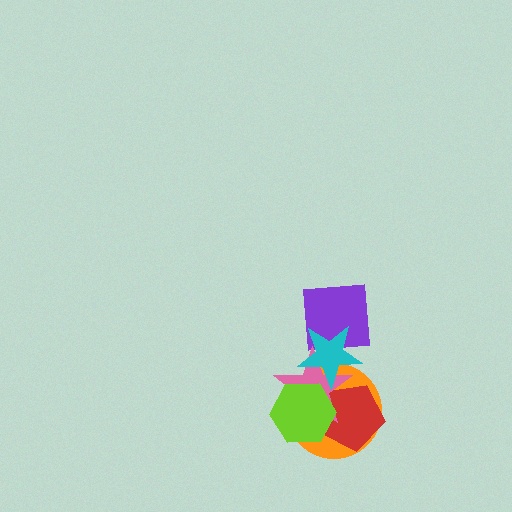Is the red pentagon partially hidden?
Yes, it is partially covered by another shape.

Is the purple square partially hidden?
Yes, it is partially covered by another shape.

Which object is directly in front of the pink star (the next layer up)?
The cyan star is directly in front of the pink star.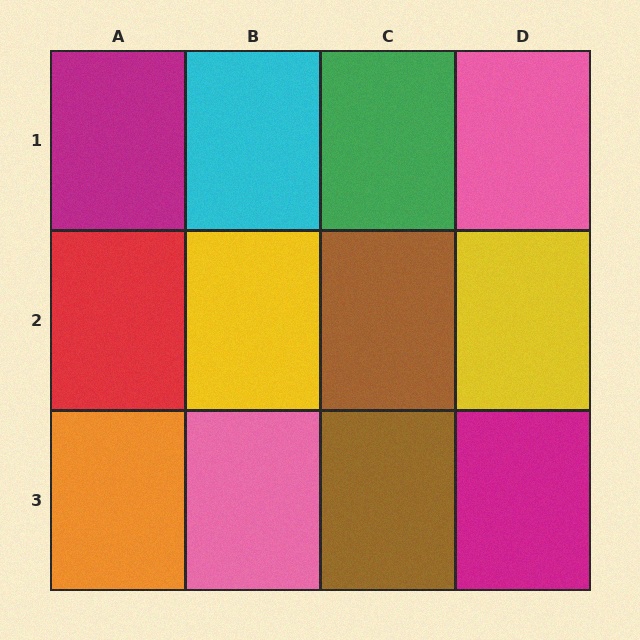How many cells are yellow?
2 cells are yellow.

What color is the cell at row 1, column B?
Cyan.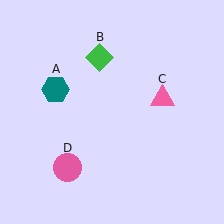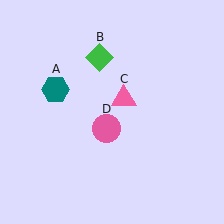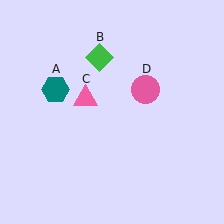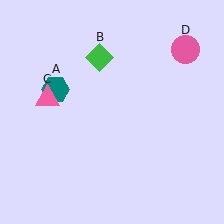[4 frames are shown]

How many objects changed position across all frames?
2 objects changed position: pink triangle (object C), pink circle (object D).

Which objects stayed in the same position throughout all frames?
Teal hexagon (object A) and green diamond (object B) remained stationary.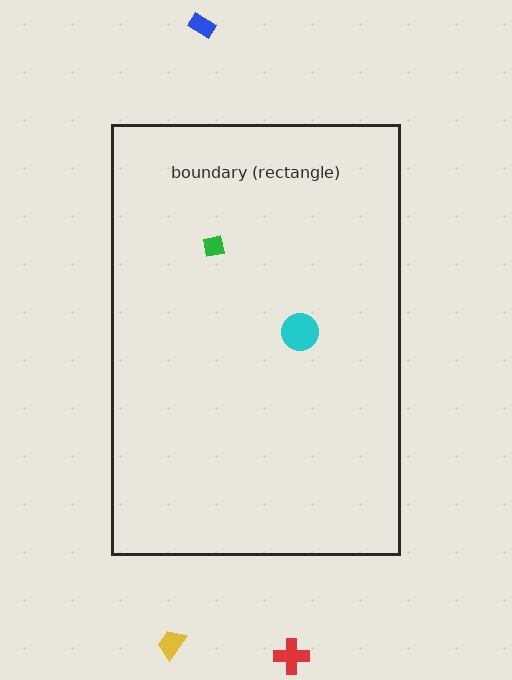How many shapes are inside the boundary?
2 inside, 3 outside.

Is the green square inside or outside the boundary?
Inside.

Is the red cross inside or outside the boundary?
Outside.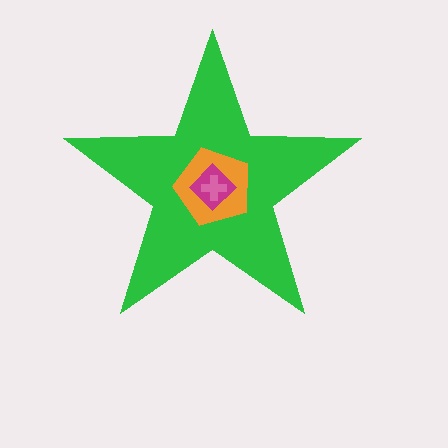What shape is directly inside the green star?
The orange pentagon.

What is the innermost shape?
The pink cross.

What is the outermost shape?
The green star.